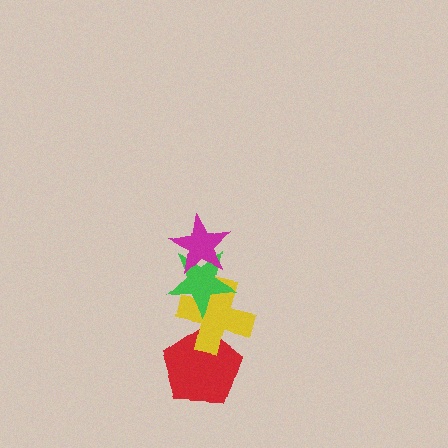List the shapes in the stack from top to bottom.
From top to bottom: the magenta star, the green star, the yellow cross, the red pentagon.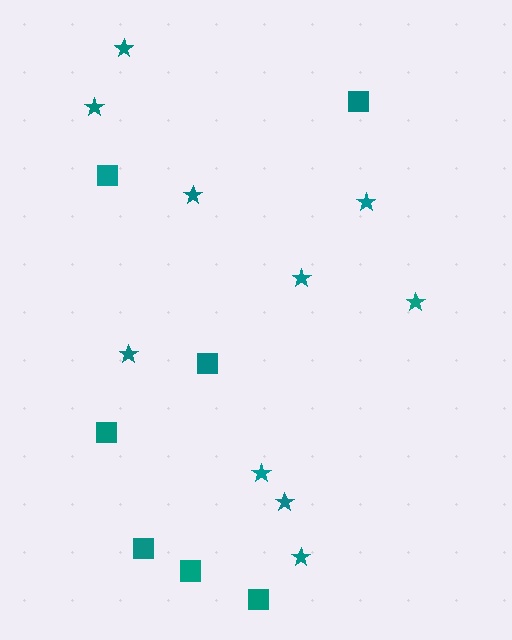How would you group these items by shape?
There are 2 groups: one group of squares (7) and one group of stars (10).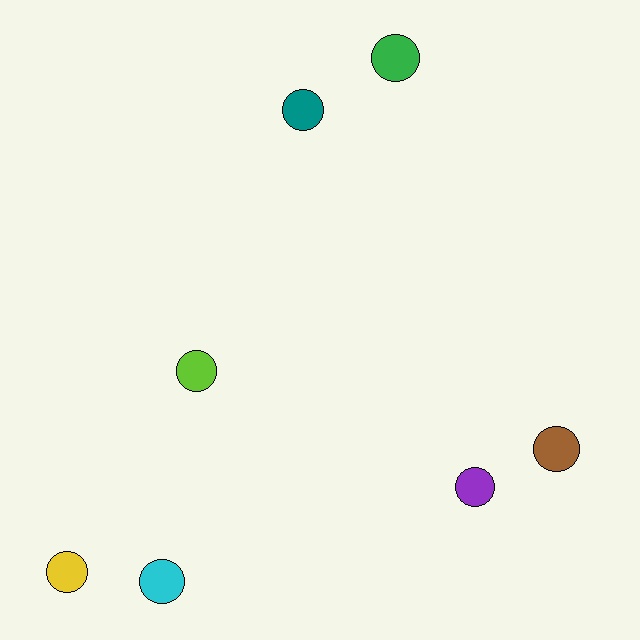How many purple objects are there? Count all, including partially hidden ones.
There is 1 purple object.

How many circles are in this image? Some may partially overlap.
There are 7 circles.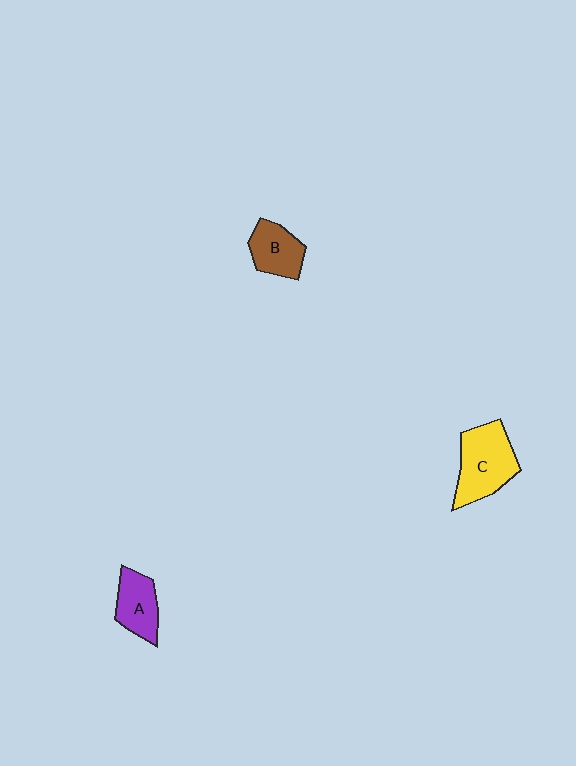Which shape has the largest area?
Shape C (yellow).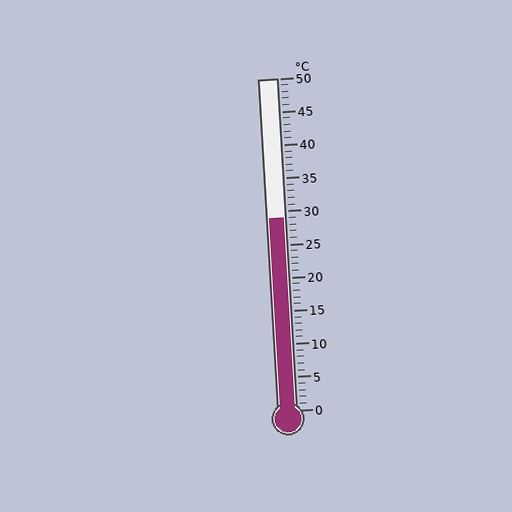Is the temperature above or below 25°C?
The temperature is above 25°C.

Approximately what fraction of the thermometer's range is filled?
The thermometer is filled to approximately 60% of its range.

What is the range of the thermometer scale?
The thermometer scale ranges from 0°C to 50°C.